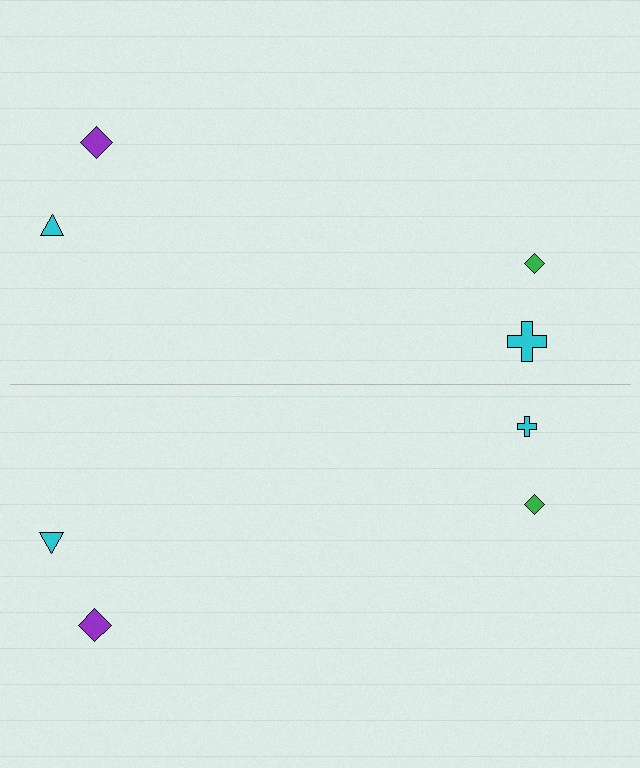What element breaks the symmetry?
The cyan cross on the bottom side has a different size than its mirror counterpart.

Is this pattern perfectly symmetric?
No, the pattern is not perfectly symmetric. The cyan cross on the bottom side has a different size than its mirror counterpart.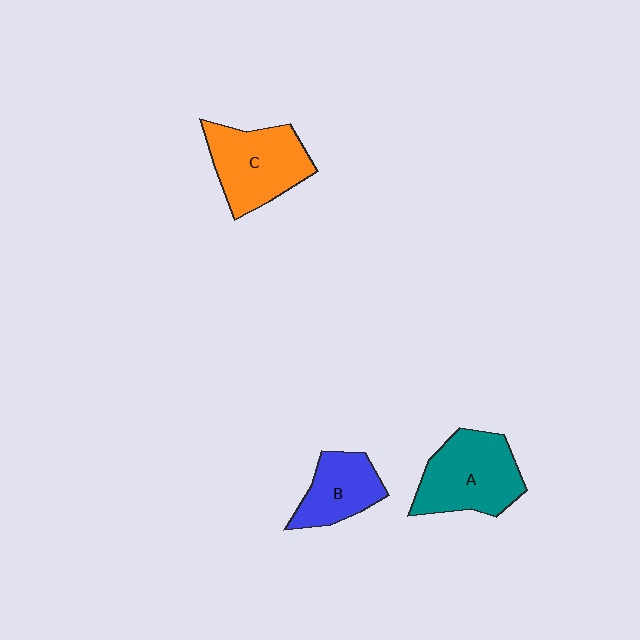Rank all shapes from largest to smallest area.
From largest to smallest: A (teal), C (orange), B (blue).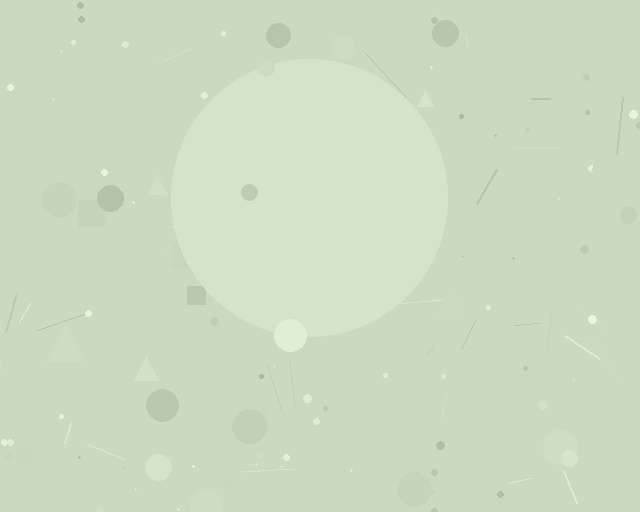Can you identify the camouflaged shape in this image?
The camouflaged shape is a circle.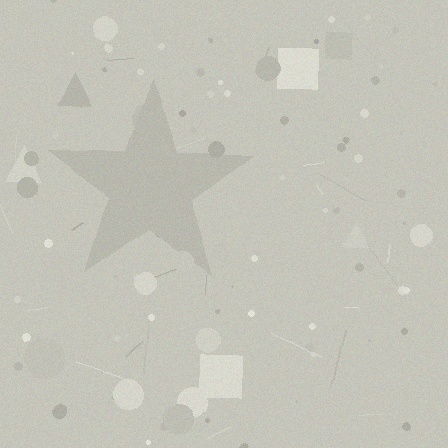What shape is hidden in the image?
A star is hidden in the image.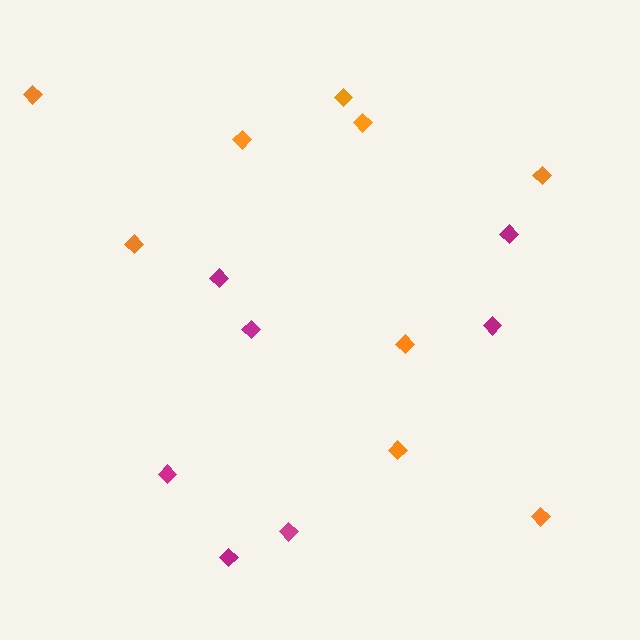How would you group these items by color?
There are 2 groups: one group of magenta diamonds (7) and one group of orange diamonds (9).